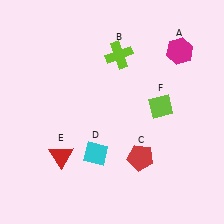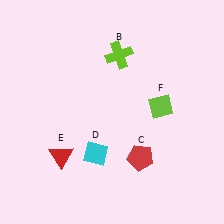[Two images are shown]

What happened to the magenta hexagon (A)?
The magenta hexagon (A) was removed in Image 2. It was in the top-right area of Image 1.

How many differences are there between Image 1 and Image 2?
There is 1 difference between the two images.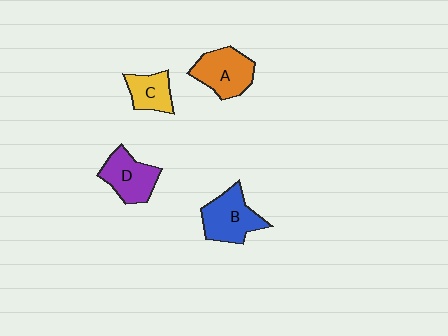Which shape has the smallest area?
Shape C (yellow).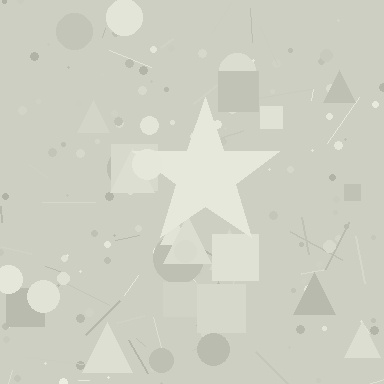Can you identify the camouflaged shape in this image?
The camouflaged shape is a star.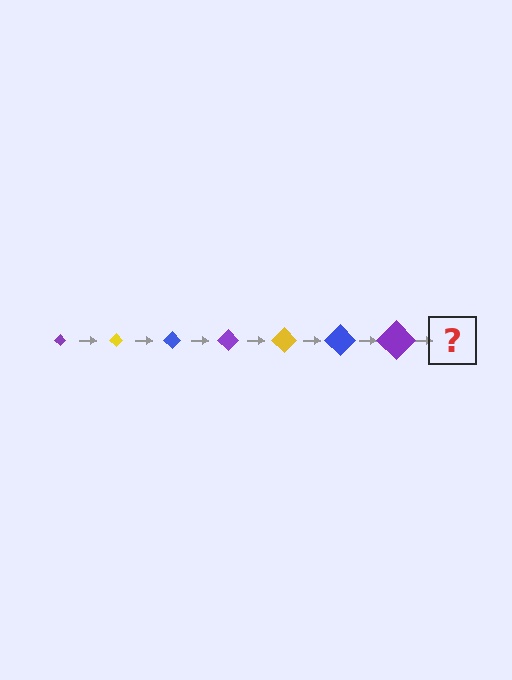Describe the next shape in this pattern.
It should be a yellow diamond, larger than the previous one.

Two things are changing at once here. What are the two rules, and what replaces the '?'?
The two rules are that the diamond grows larger each step and the color cycles through purple, yellow, and blue. The '?' should be a yellow diamond, larger than the previous one.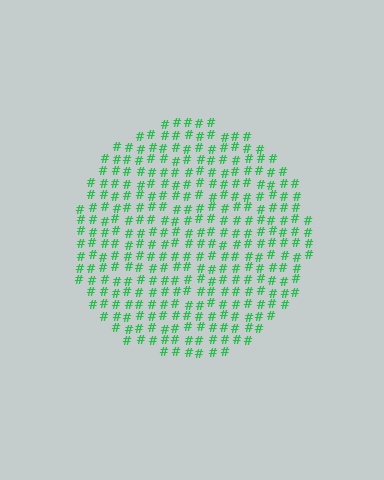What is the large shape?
The large shape is a circle.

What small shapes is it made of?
It is made of small hash symbols.